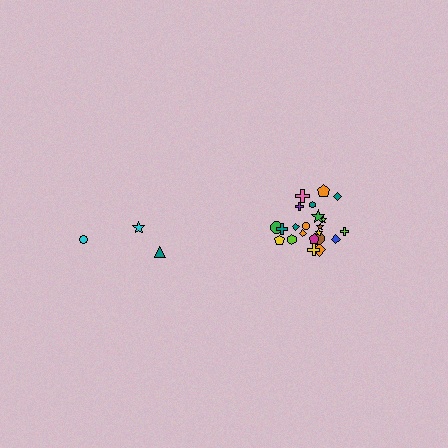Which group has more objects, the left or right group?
The right group.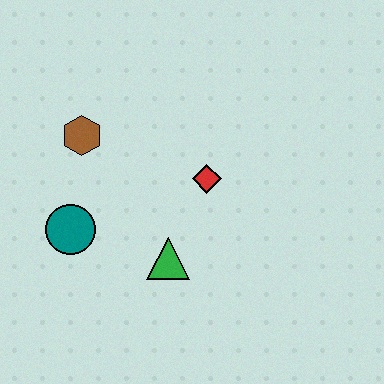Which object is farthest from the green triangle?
The brown hexagon is farthest from the green triangle.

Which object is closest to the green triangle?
The red diamond is closest to the green triangle.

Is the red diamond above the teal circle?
Yes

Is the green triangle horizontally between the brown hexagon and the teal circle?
No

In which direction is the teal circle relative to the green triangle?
The teal circle is to the left of the green triangle.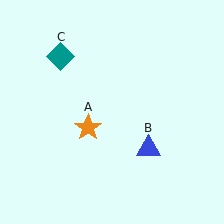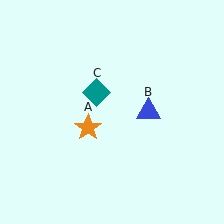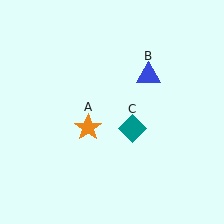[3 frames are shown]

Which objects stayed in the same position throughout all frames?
Orange star (object A) remained stationary.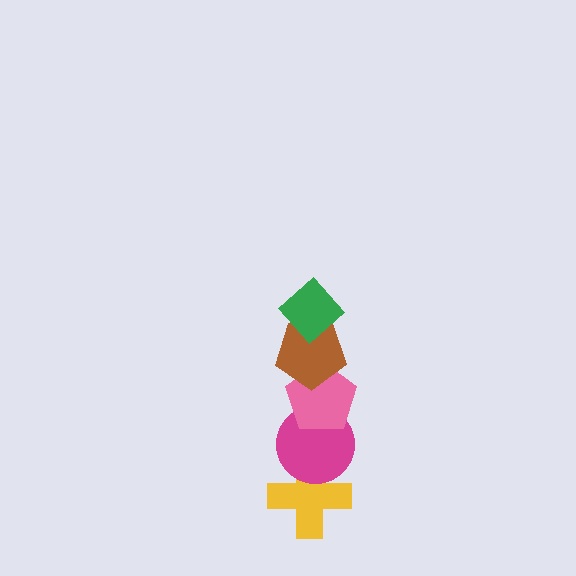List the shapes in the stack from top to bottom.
From top to bottom: the green diamond, the brown pentagon, the pink pentagon, the magenta circle, the yellow cross.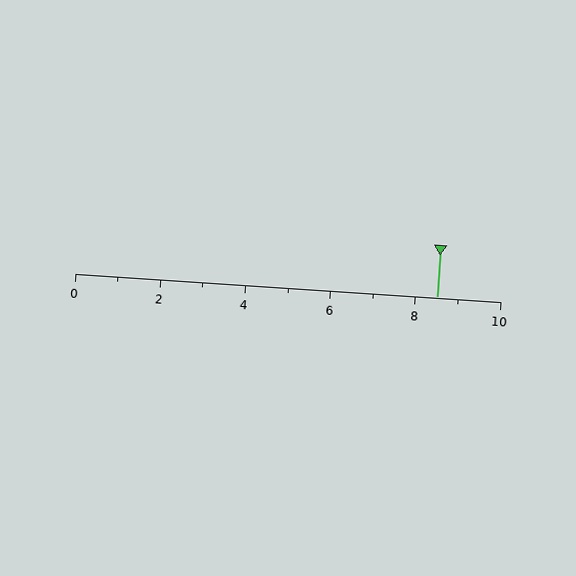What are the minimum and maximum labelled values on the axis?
The axis runs from 0 to 10.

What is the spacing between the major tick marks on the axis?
The major ticks are spaced 2 apart.